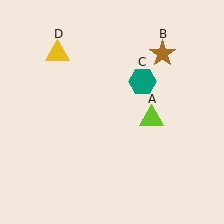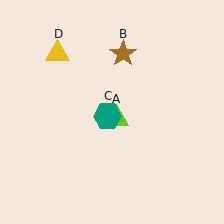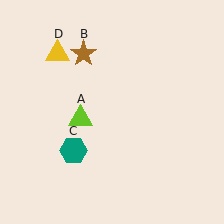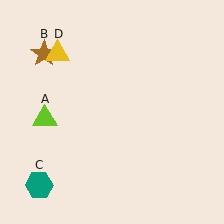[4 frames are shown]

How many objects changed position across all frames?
3 objects changed position: lime triangle (object A), brown star (object B), teal hexagon (object C).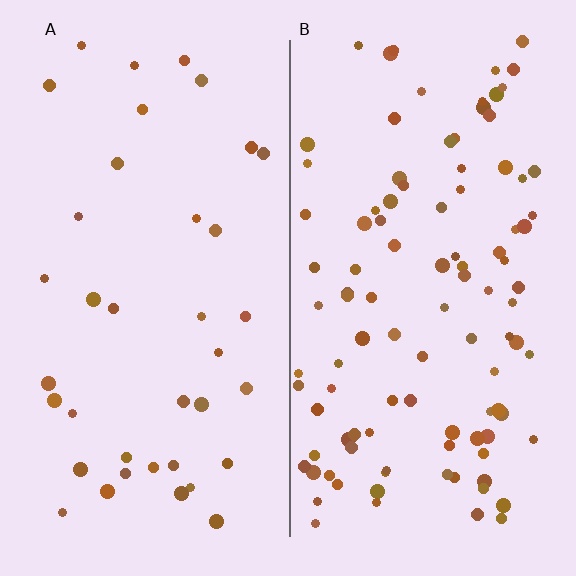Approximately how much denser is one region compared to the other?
Approximately 2.8× — region B over region A.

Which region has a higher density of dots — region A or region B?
B (the right).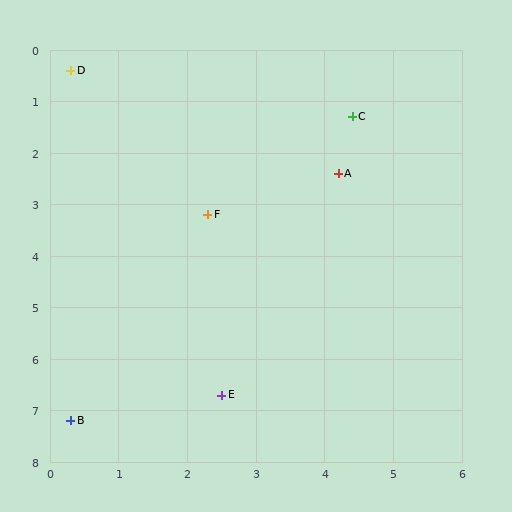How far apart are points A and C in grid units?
Points A and C are about 1.1 grid units apart.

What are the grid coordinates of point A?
Point A is at approximately (4.2, 2.4).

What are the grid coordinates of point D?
Point D is at approximately (0.3, 0.4).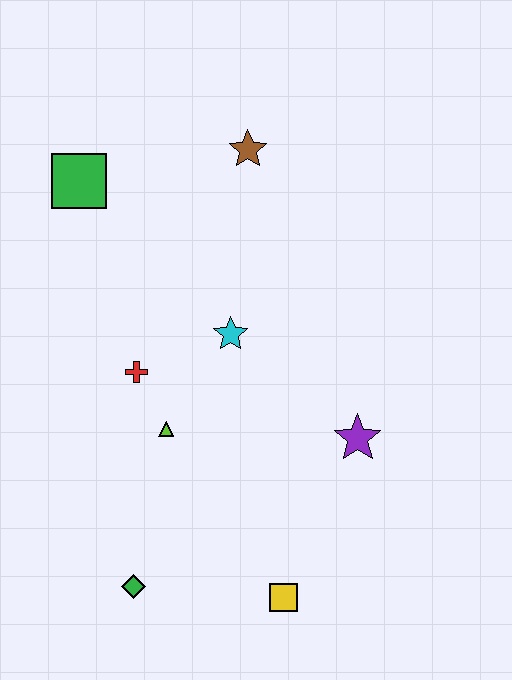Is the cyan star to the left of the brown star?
Yes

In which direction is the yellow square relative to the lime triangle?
The yellow square is below the lime triangle.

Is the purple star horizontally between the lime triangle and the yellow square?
No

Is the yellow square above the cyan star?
No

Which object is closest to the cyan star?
The red cross is closest to the cyan star.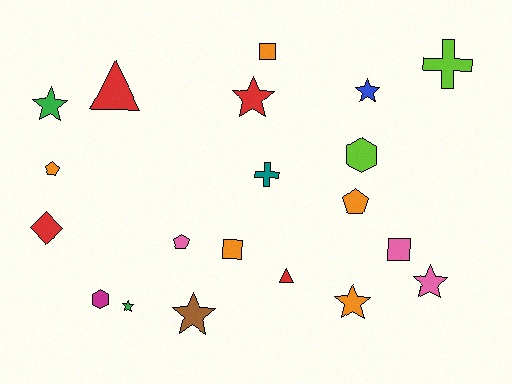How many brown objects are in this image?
There is 1 brown object.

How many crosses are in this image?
There are 2 crosses.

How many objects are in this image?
There are 20 objects.